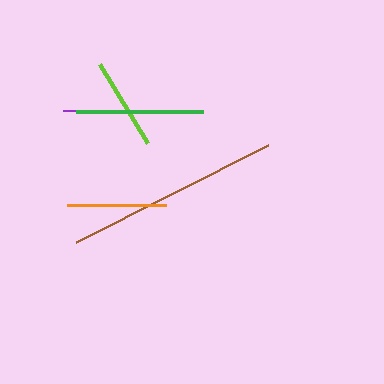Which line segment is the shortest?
The lime line is the shortest at approximately 93 pixels.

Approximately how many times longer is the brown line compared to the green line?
The brown line is approximately 1.7 times the length of the green line.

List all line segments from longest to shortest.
From longest to shortest: brown, green, purple, orange, lime.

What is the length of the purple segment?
The purple segment is approximately 119 pixels long.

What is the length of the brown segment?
The brown segment is approximately 215 pixels long.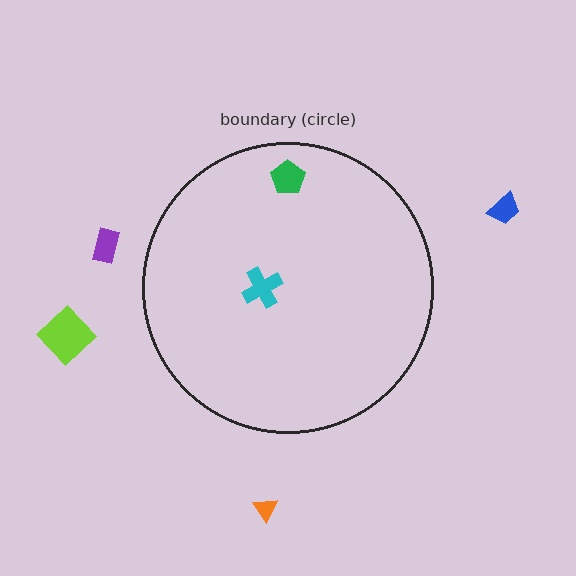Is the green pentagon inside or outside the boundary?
Inside.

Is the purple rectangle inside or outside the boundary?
Outside.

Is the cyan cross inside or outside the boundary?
Inside.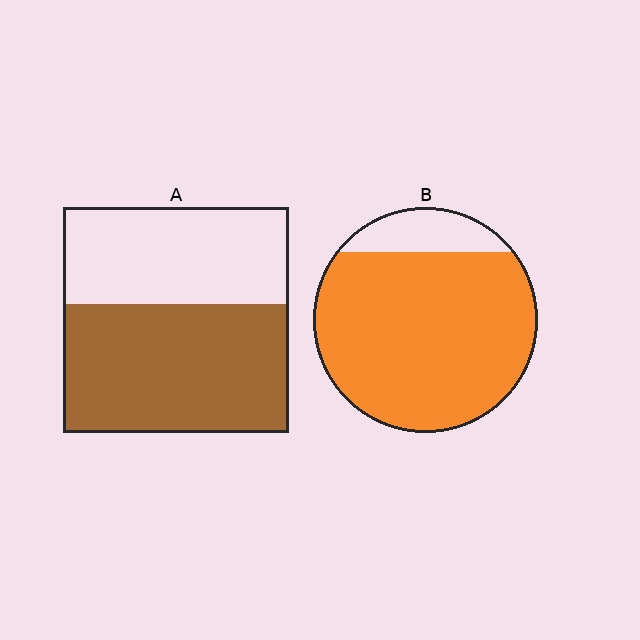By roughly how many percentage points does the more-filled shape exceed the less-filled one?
By roughly 30 percentage points (B over A).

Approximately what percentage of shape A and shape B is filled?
A is approximately 55% and B is approximately 85%.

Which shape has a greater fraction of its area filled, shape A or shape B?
Shape B.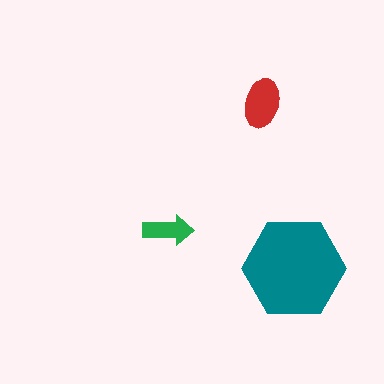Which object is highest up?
The red ellipse is topmost.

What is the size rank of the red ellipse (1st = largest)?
2nd.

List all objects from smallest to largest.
The green arrow, the red ellipse, the teal hexagon.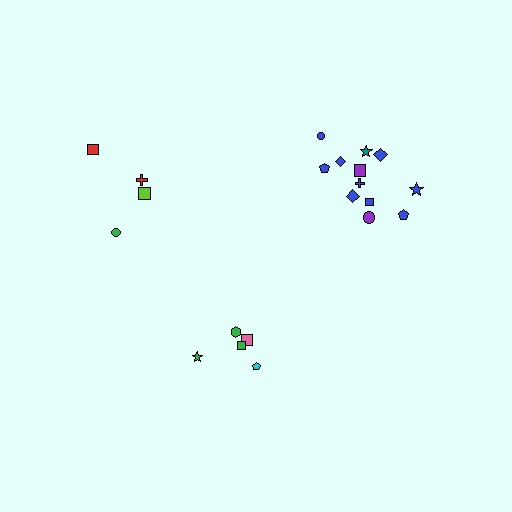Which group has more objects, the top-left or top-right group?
The top-right group.